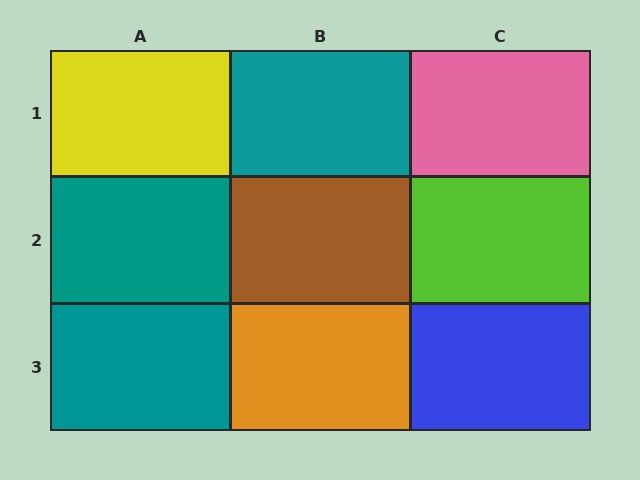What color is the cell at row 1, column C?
Pink.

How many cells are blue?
1 cell is blue.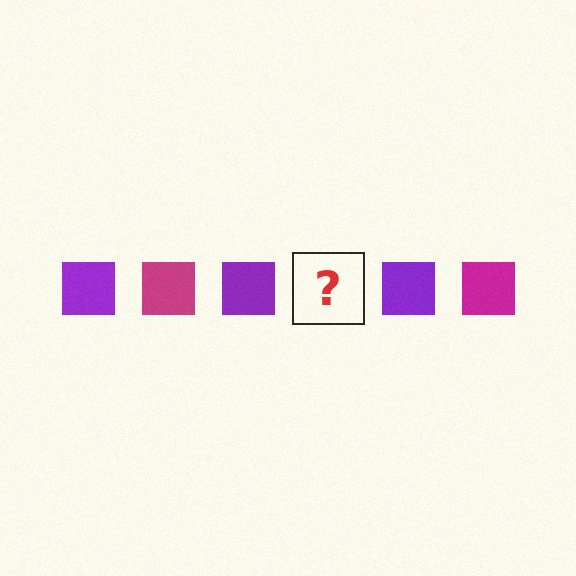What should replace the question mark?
The question mark should be replaced with a magenta square.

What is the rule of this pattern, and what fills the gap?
The rule is that the pattern cycles through purple, magenta squares. The gap should be filled with a magenta square.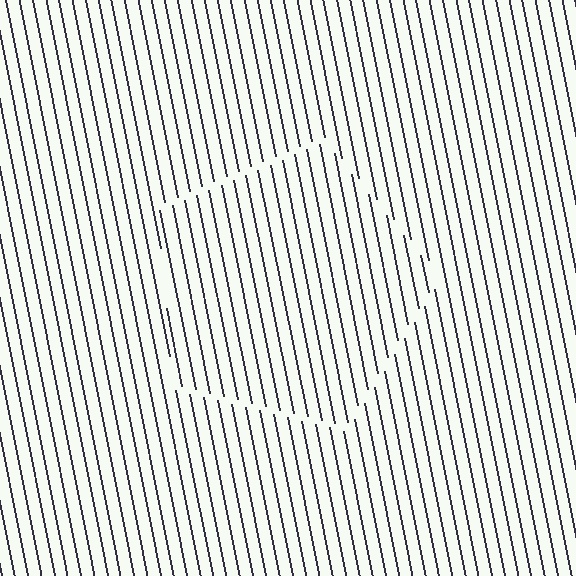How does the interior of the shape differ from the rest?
The interior of the shape contains the same grating, shifted by half a period — the contour is defined by the phase discontinuity where line-ends from the inner and outer gratings abut.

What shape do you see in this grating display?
An illusory pentagon. The interior of the shape contains the same grating, shifted by half a period — the contour is defined by the phase discontinuity where line-ends from the inner and outer gratings abut.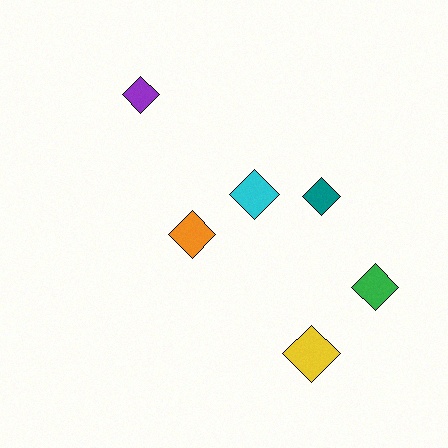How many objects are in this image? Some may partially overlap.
There are 6 objects.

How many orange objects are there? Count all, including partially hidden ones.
There is 1 orange object.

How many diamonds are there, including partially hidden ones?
There are 6 diamonds.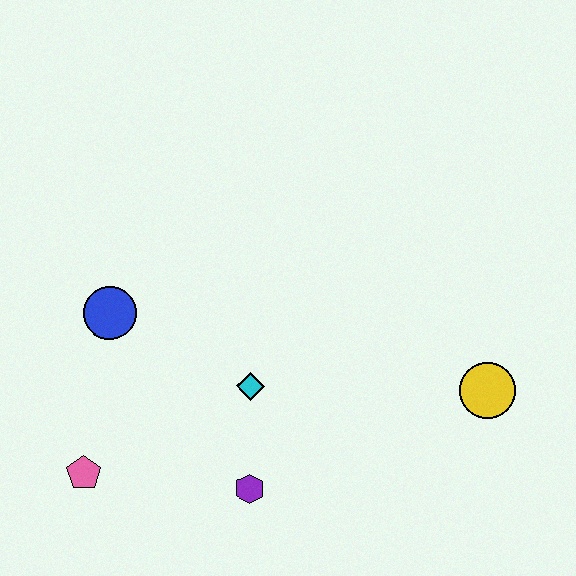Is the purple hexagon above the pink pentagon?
No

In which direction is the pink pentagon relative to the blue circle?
The pink pentagon is below the blue circle.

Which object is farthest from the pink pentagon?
The yellow circle is farthest from the pink pentagon.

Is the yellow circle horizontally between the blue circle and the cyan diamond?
No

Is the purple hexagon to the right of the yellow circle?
No